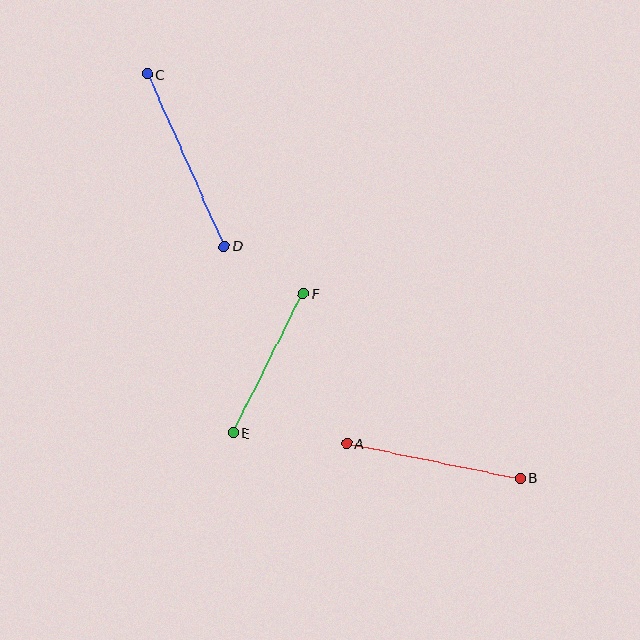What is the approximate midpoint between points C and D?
The midpoint is at approximately (186, 160) pixels.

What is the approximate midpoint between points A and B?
The midpoint is at approximately (433, 461) pixels.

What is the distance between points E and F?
The distance is approximately 156 pixels.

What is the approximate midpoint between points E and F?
The midpoint is at approximately (268, 363) pixels.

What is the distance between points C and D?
The distance is approximately 189 pixels.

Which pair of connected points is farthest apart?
Points C and D are farthest apart.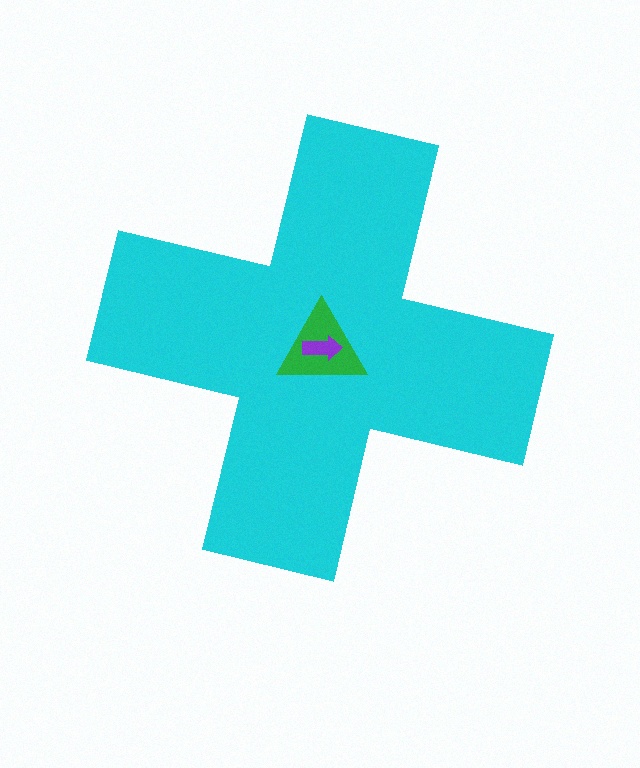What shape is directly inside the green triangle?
The purple arrow.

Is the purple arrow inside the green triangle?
Yes.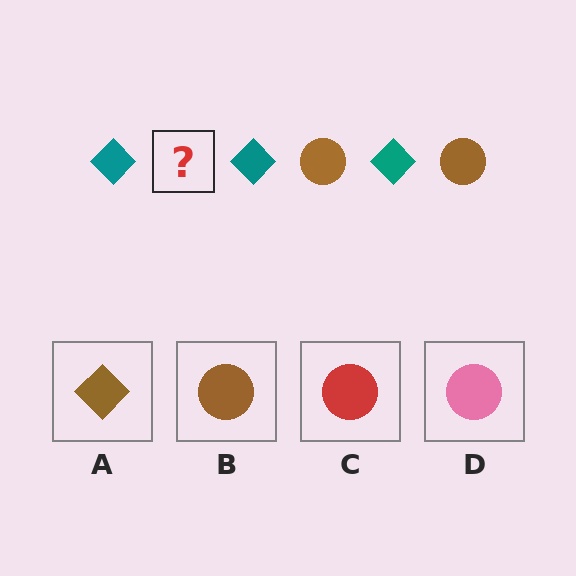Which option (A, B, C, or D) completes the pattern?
B.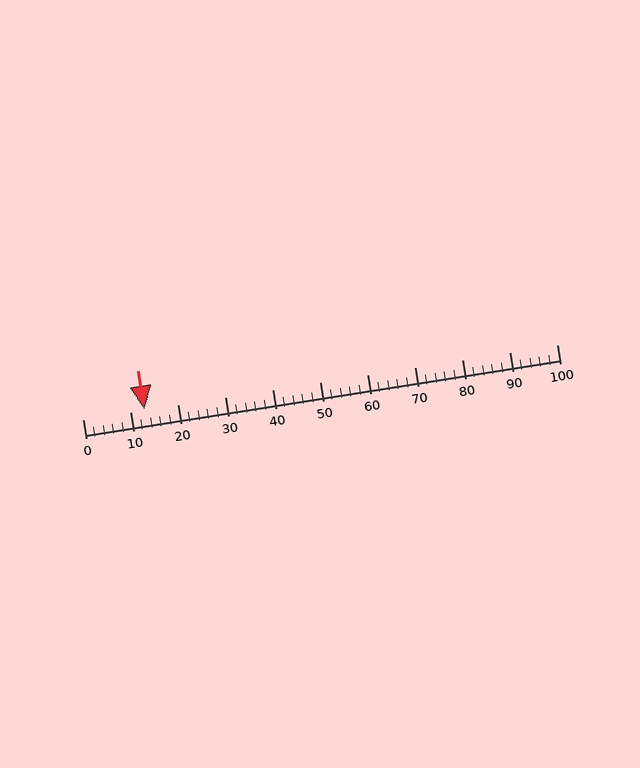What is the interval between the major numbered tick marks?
The major tick marks are spaced 10 units apart.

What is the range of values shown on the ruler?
The ruler shows values from 0 to 100.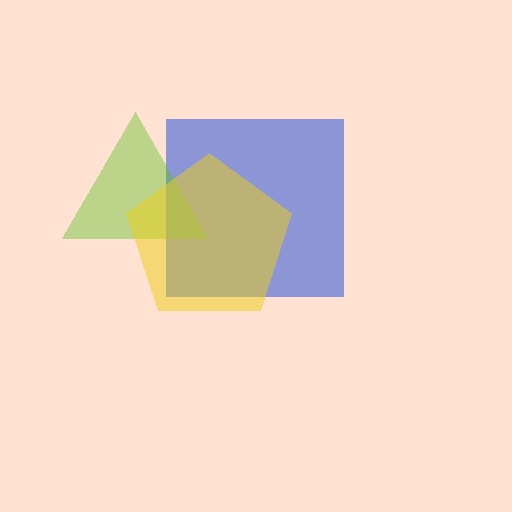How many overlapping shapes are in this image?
There are 3 overlapping shapes in the image.